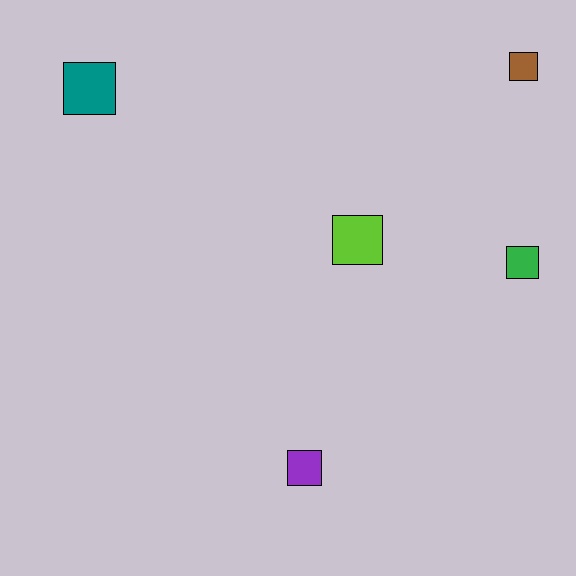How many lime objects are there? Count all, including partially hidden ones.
There is 1 lime object.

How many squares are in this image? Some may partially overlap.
There are 5 squares.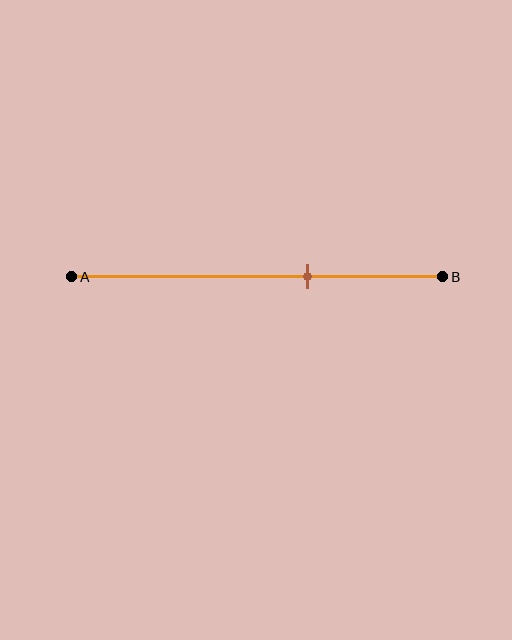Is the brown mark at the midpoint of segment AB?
No, the mark is at about 65% from A, not at the 50% midpoint.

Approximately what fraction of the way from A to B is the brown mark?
The brown mark is approximately 65% of the way from A to B.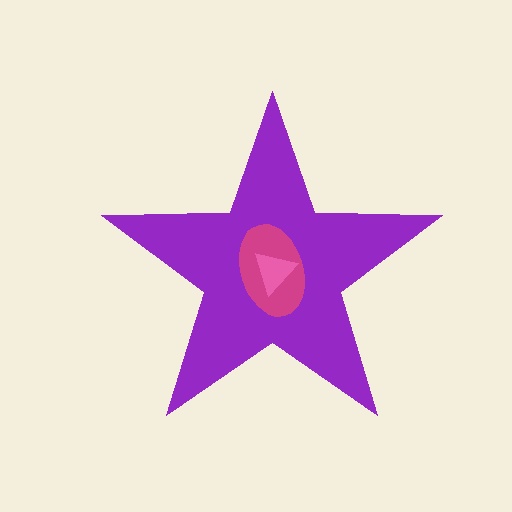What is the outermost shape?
The purple star.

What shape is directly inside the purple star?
The magenta ellipse.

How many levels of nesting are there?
3.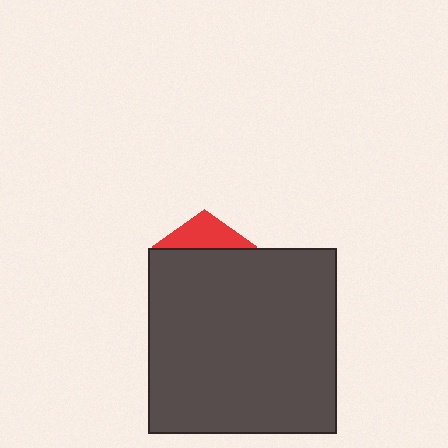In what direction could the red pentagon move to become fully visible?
The red pentagon could move up. That would shift it out from behind the dark gray rectangle entirely.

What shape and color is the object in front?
The object in front is a dark gray rectangle.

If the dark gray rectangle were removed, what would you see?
You would see the complete red pentagon.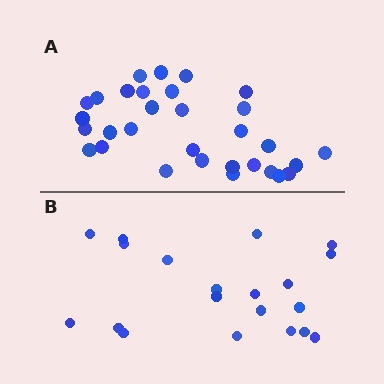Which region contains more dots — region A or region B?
Region A (the top region) has more dots.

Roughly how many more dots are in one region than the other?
Region A has roughly 12 or so more dots than region B.